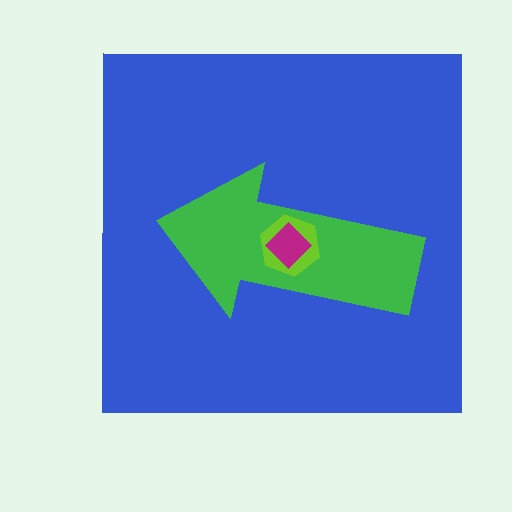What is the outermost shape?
The blue square.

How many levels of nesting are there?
4.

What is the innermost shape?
The magenta diamond.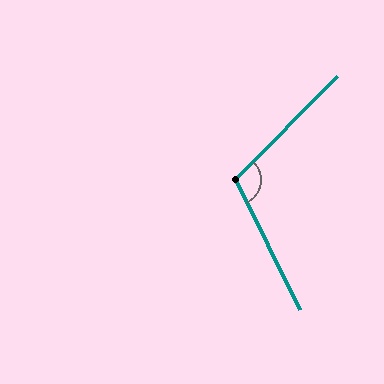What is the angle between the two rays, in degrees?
Approximately 109 degrees.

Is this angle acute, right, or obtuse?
It is obtuse.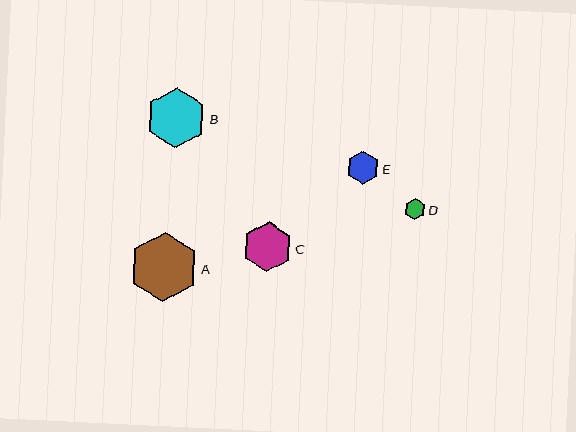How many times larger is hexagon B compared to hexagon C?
Hexagon B is approximately 1.2 times the size of hexagon C.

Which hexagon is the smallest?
Hexagon D is the smallest with a size of approximately 21 pixels.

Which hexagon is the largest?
Hexagon A is the largest with a size of approximately 69 pixels.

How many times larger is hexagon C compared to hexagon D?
Hexagon C is approximately 2.4 times the size of hexagon D.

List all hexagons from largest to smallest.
From largest to smallest: A, B, C, E, D.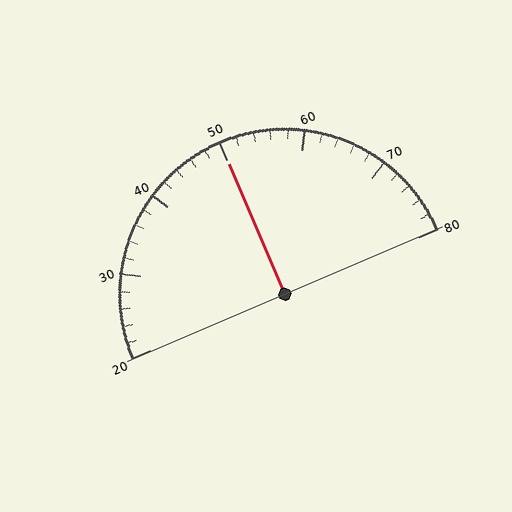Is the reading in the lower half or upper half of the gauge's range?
The reading is in the upper half of the range (20 to 80).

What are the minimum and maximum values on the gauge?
The gauge ranges from 20 to 80.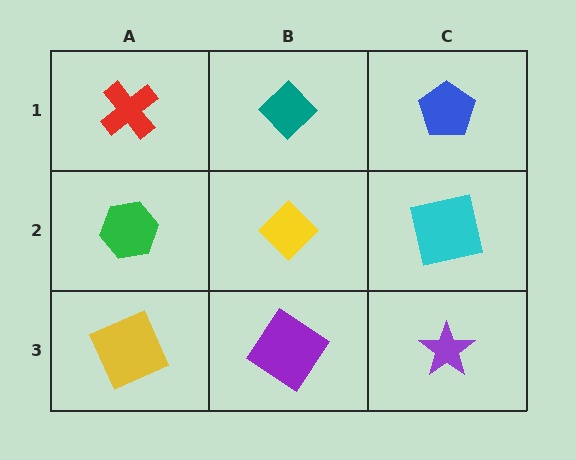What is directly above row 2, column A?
A red cross.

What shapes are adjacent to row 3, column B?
A yellow diamond (row 2, column B), a yellow square (row 3, column A), a purple star (row 3, column C).